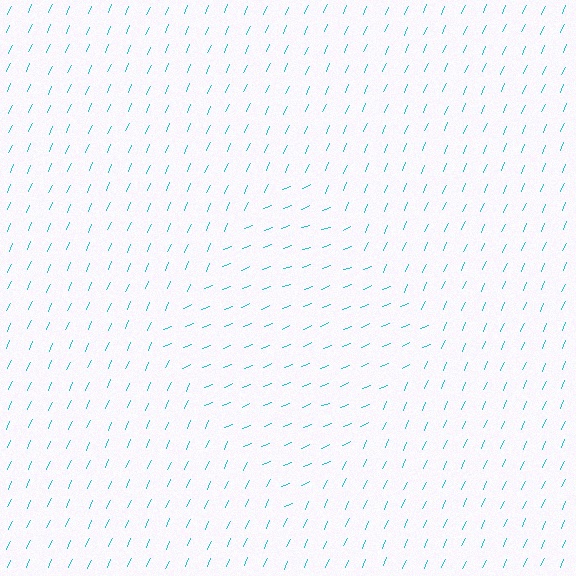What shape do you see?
I see a diamond.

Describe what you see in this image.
The image is filled with small cyan line segments. A diamond region in the image has lines oriented differently from the surrounding lines, creating a visible texture boundary.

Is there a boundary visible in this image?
Yes, there is a texture boundary formed by a change in line orientation.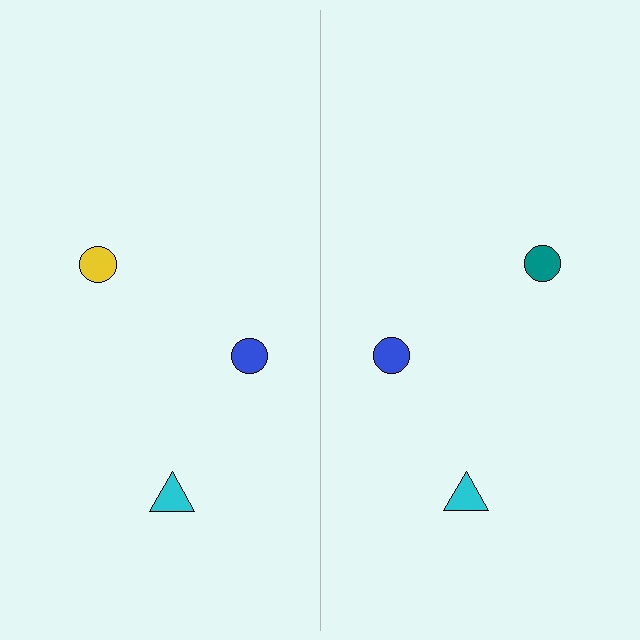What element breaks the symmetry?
The teal circle on the right side breaks the symmetry — its mirror counterpart is yellow.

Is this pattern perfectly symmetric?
No, the pattern is not perfectly symmetric. The teal circle on the right side breaks the symmetry — its mirror counterpart is yellow.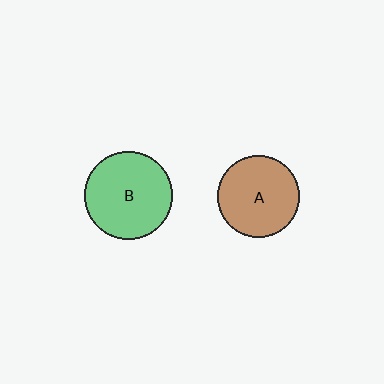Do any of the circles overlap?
No, none of the circles overlap.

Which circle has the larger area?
Circle B (green).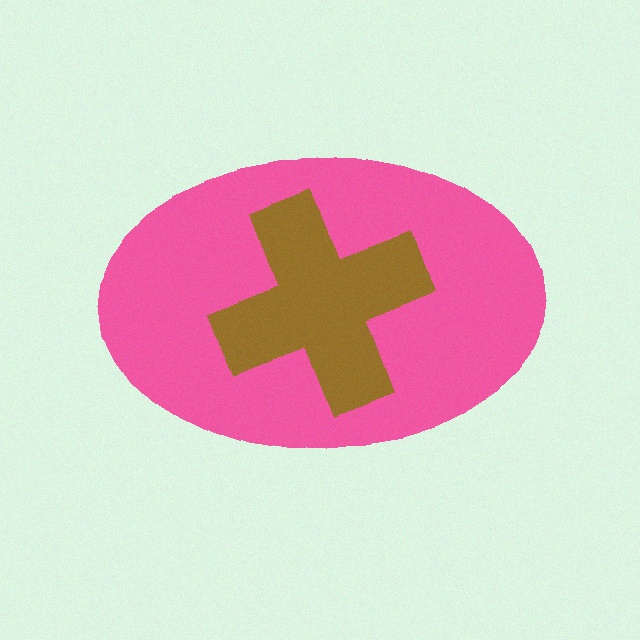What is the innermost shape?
The brown cross.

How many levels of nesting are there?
2.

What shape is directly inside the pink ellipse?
The brown cross.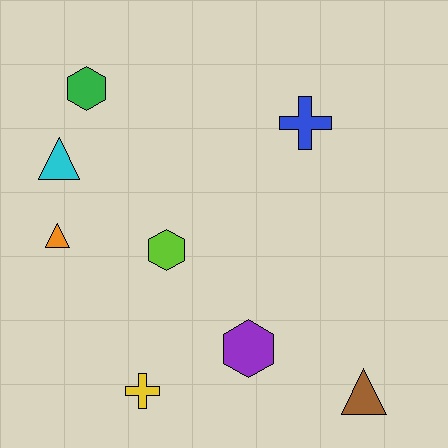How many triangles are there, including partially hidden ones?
There are 3 triangles.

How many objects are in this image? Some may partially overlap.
There are 8 objects.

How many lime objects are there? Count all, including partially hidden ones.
There is 1 lime object.